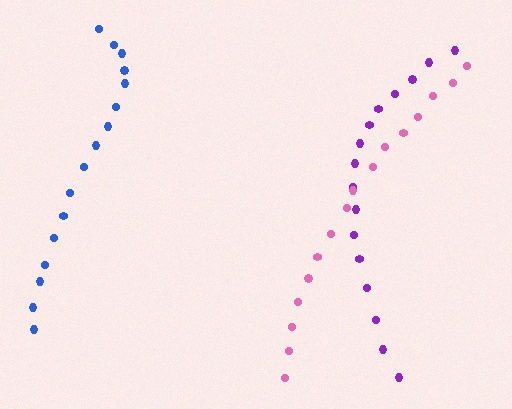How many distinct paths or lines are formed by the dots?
There are 3 distinct paths.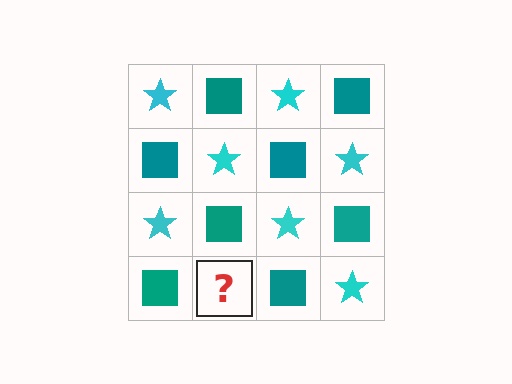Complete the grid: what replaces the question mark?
The question mark should be replaced with a cyan star.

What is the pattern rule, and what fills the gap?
The rule is that it alternates cyan star and teal square in a checkerboard pattern. The gap should be filled with a cyan star.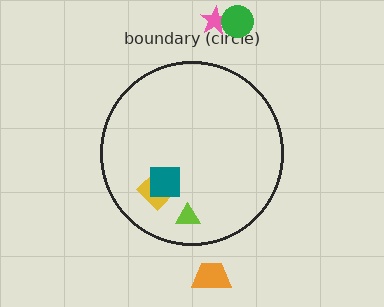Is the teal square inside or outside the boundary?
Inside.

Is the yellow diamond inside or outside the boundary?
Inside.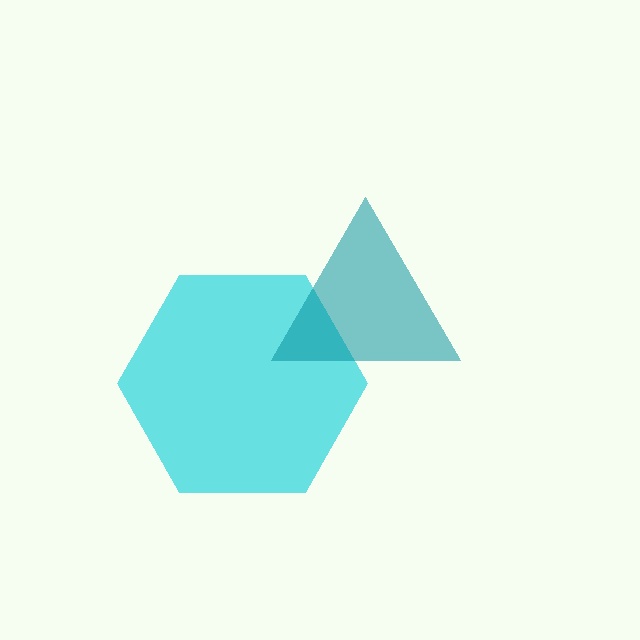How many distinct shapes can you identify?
There are 2 distinct shapes: a cyan hexagon, a teal triangle.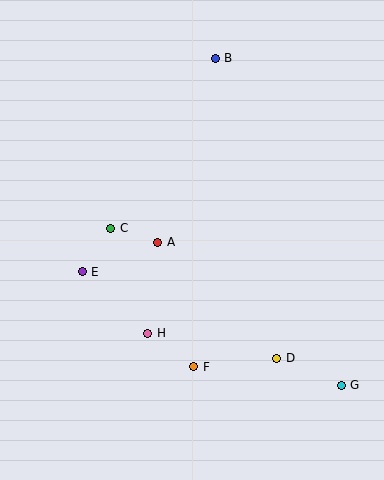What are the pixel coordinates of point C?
Point C is at (111, 228).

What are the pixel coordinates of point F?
Point F is at (194, 367).